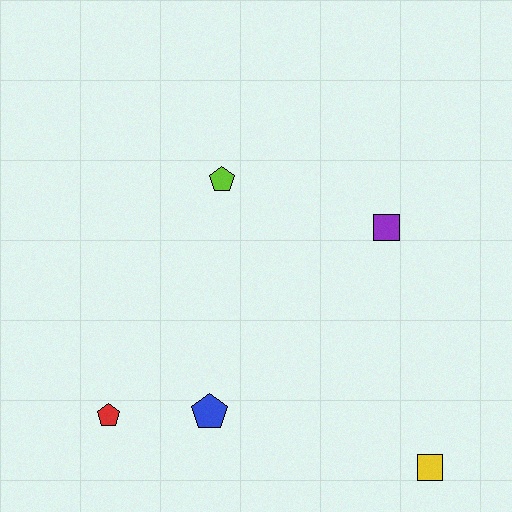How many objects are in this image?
There are 5 objects.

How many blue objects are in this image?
There is 1 blue object.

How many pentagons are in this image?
There are 3 pentagons.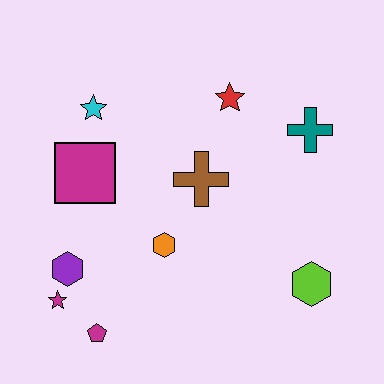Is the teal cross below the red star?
Yes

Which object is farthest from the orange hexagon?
The teal cross is farthest from the orange hexagon.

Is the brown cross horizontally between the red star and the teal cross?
No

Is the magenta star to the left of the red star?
Yes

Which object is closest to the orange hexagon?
The brown cross is closest to the orange hexagon.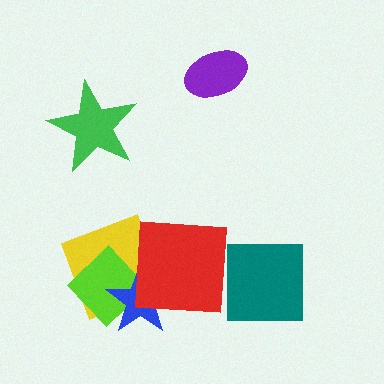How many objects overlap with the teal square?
0 objects overlap with the teal square.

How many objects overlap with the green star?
0 objects overlap with the green star.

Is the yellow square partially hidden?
Yes, it is partially covered by another shape.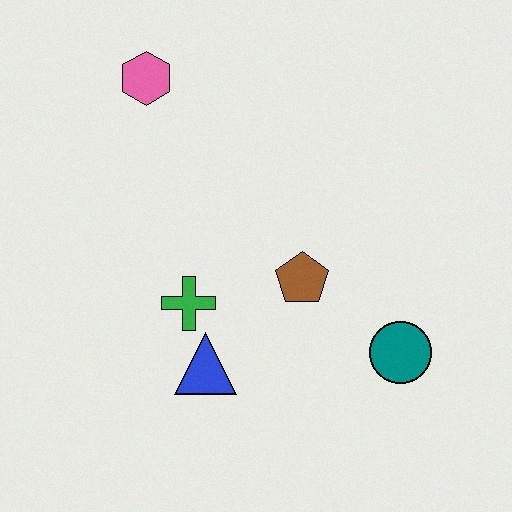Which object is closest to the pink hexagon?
The green cross is closest to the pink hexagon.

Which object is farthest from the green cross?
The pink hexagon is farthest from the green cross.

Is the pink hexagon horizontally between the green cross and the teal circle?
No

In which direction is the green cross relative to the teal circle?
The green cross is to the left of the teal circle.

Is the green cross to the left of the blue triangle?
Yes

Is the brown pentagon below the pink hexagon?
Yes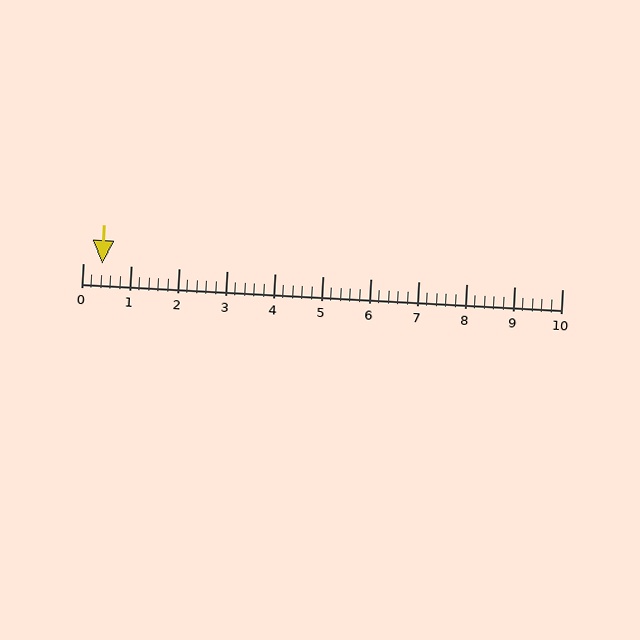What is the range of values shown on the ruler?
The ruler shows values from 0 to 10.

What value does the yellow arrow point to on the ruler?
The yellow arrow points to approximately 0.4.